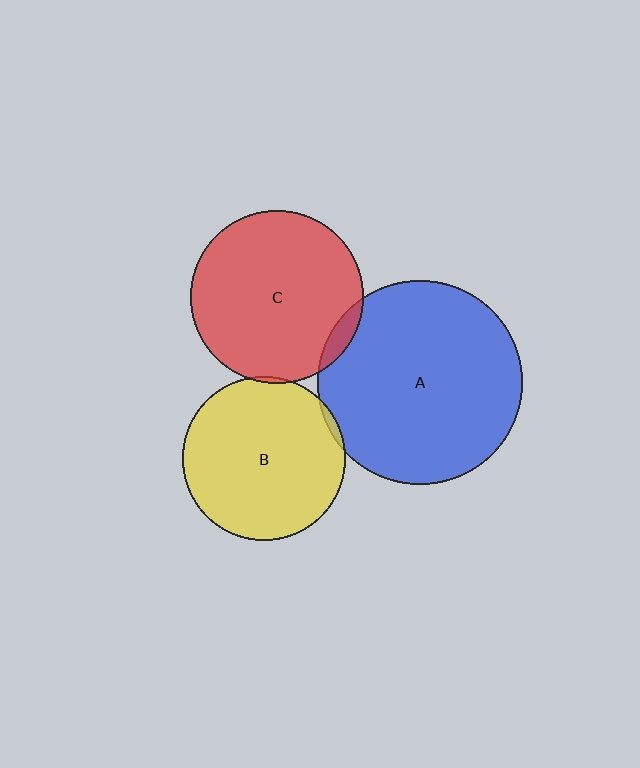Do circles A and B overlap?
Yes.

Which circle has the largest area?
Circle A (blue).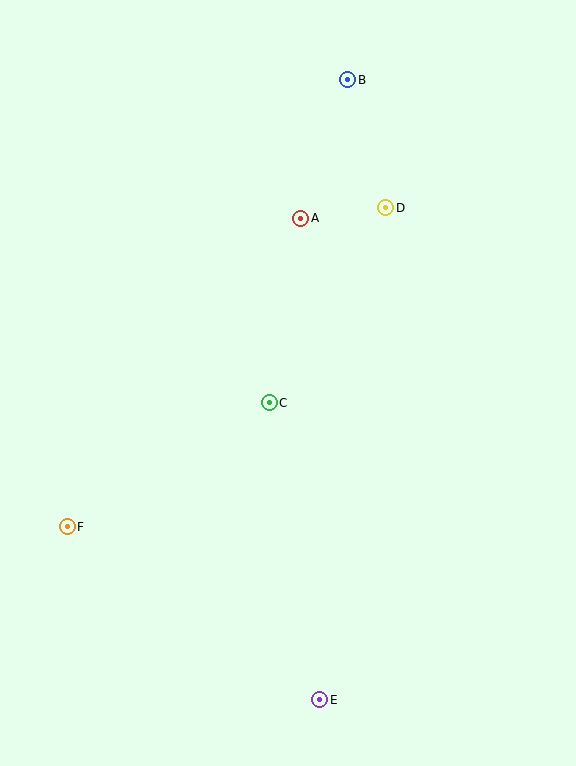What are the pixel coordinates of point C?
Point C is at (269, 403).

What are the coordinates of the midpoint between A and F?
The midpoint between A and F is at (184, 373).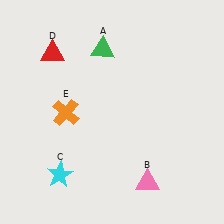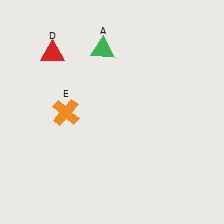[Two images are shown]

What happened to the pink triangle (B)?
The pink triangle (B) was removed in Image 2. It was in the bottom-right area of Image 1.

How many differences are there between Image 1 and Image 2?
There are 2 differences between the two images.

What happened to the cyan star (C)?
The cyan star (C) was removed in Image 2. It was in the bottom-left area of Image 1.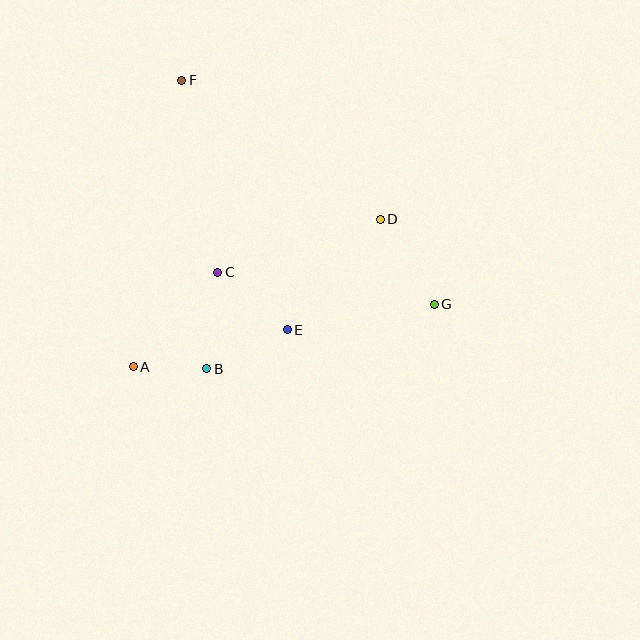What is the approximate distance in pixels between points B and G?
The distance between B and G is approximately 236 pixels.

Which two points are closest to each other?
Points A and B are closest to each other.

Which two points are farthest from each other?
Points F and G are farthest from each other.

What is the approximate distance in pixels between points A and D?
The distance between A and D is approximately 287 pixels.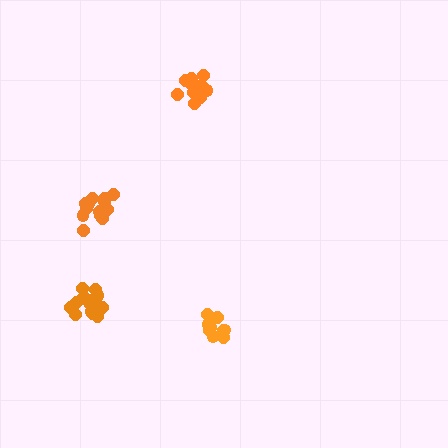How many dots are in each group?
Group 1: 14 dots, Group 2: 13 dots, Group 3: 11 dots, Group 4: 15 dots (53 total).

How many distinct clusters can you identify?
There are 4 distinct clusters.